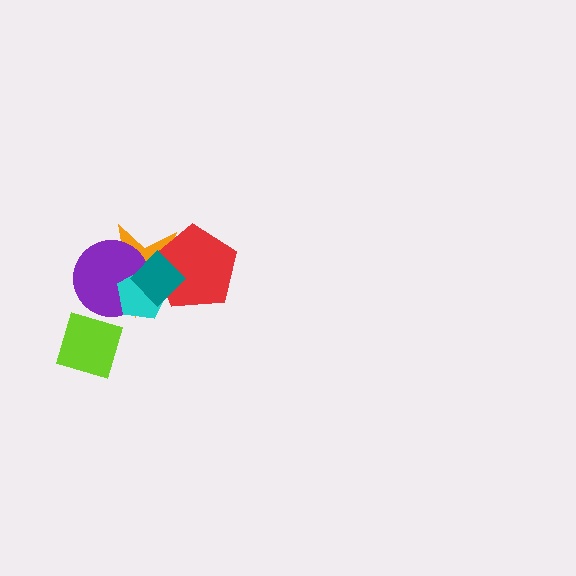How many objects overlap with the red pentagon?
3 objects overlap with the red pentagon.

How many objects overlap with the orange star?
4 objects overlap with the orange star.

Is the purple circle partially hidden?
Yes, it is partially covered by another shape.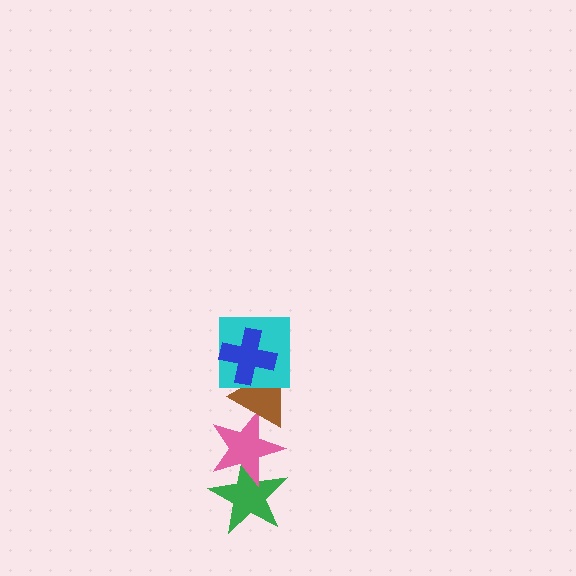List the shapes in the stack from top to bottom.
From top to bottom: the blue cross, the cyan square, the brown triangle, the pink star, the green star.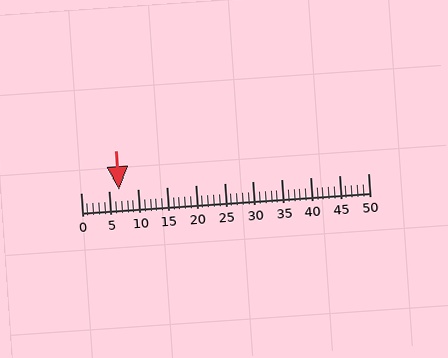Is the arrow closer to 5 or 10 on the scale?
The arrow is closer to 5.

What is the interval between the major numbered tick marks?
The major tick marks are spaced 5 units apart.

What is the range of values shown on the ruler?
The ruler shows values from 0 to 50.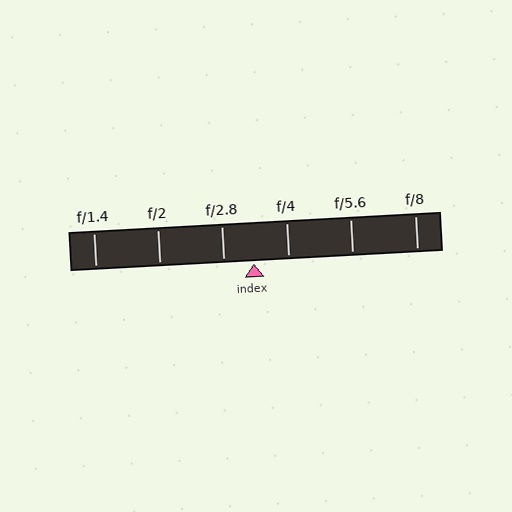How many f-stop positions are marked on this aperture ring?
There are 6 f-stop positions marked.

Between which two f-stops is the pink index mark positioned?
The index mark is between f/2.8 and f/4.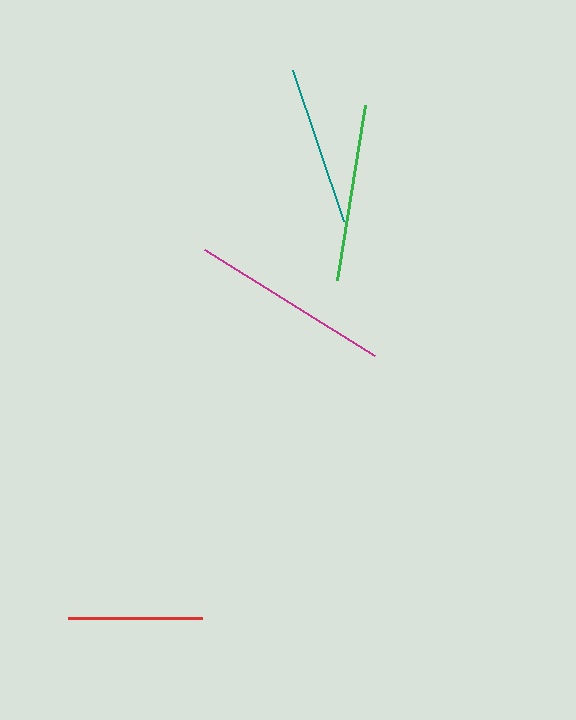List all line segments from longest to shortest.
From longest to shortest: magenta, green, teal, red.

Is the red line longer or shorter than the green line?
The green line is longer than the red line.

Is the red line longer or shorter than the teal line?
The teal line is longer than the red line.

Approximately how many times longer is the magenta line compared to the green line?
The magenta line is approximately 1.1 times the length of the green line.